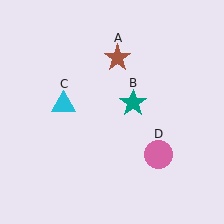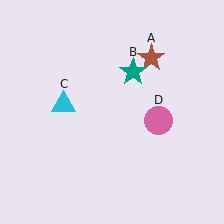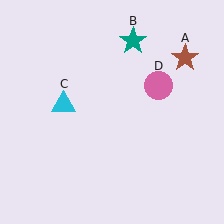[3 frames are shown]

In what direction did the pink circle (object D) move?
The pink circle (object D) moved up.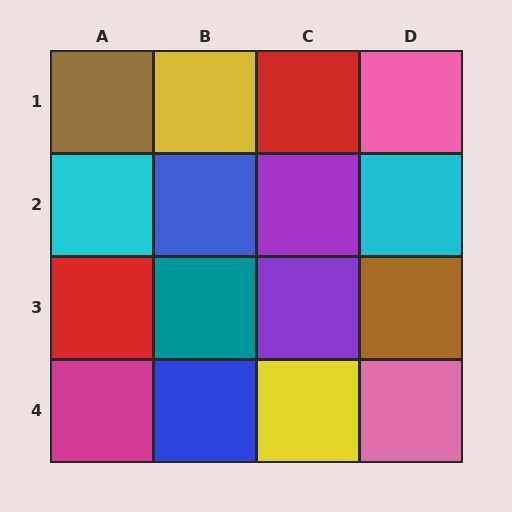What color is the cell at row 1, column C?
Red.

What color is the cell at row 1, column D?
Pink.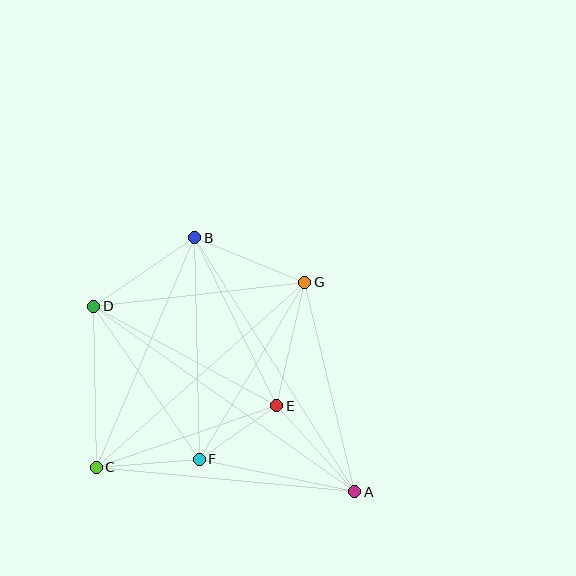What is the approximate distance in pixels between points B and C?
The distance between B and C is approximately 250 pixels.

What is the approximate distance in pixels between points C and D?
The distance between C and D is approximately 161 pixels.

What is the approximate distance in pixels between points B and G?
The distance between B and G is approximately 119 pixels.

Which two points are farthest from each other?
Points A and D are farthest from each other.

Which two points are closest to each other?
Points E and F are closest to each other.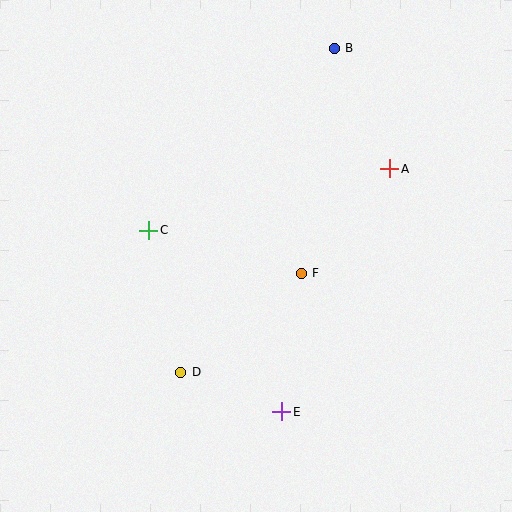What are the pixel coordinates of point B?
Point B is at (334, 48).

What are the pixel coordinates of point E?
Point E is at (282, 412).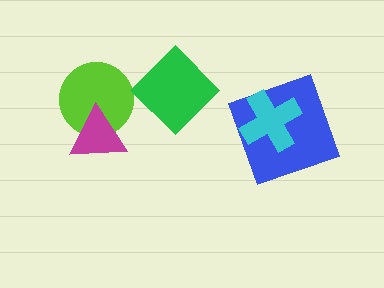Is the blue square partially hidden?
Yes, it is partially covered by another shape.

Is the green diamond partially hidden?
No, no other shape covers it.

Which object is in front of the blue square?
The cyan cross is in front of the blue square.